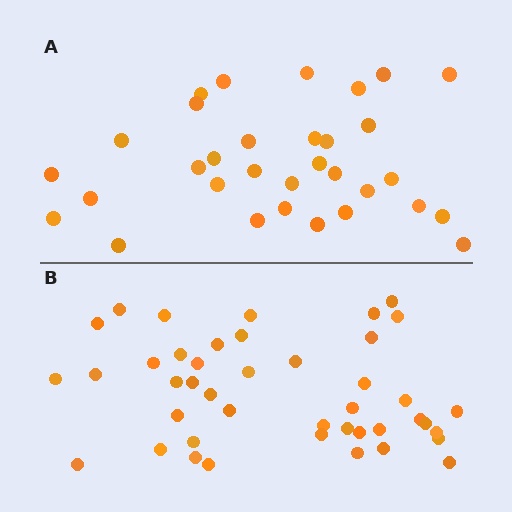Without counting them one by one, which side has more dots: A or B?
Region B (the bottom region) has more dots.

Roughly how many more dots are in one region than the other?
Region B has roughly 12 or so more dots than region A.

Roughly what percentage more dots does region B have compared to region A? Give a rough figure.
About 35% more.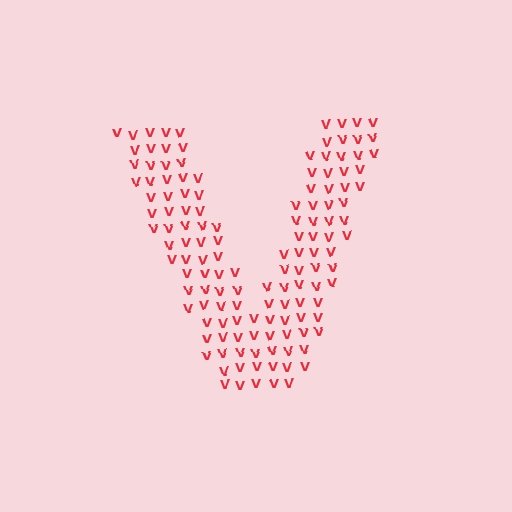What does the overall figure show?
The overall figure shows the letter V.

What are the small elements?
The small elements are letter V's.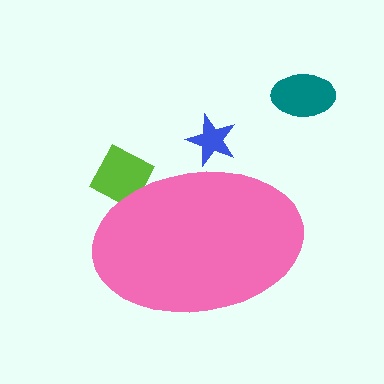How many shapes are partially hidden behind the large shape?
2 shapes are partially hidden.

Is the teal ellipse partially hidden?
No, the teal ellipse is fully visible.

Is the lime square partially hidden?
Yes, the lime square is partially hidden behind the pink ellipse.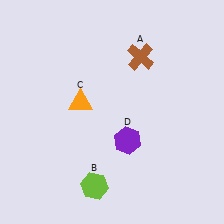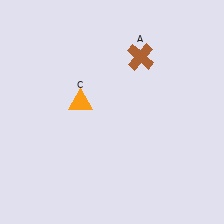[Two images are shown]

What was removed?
The purple hexagon (D), the lime hexagon (B) were removed in Image 2.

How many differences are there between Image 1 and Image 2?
There are 2 differences between the two images.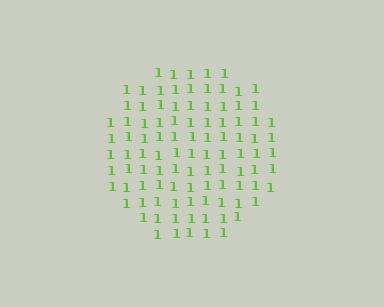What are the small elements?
The small elements are digit 1's.